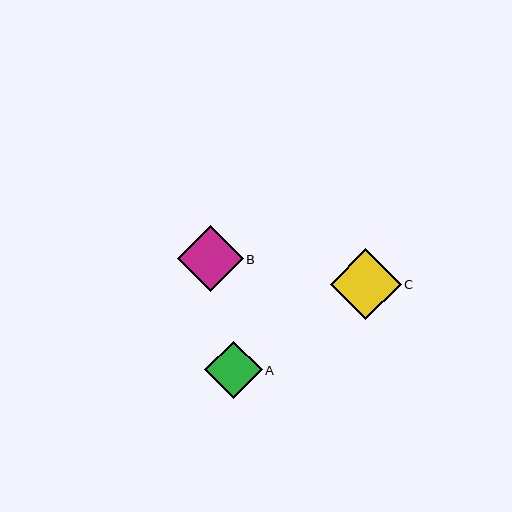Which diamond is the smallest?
Diamond A is the smallest with a size of approximately 57 pixels.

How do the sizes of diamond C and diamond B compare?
Diamond C and diamond B are approximately the same size.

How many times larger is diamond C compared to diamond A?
Diamond C is approximately 1.2 times the size of diamond A.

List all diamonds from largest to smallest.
From largest to smallest: C, B, A.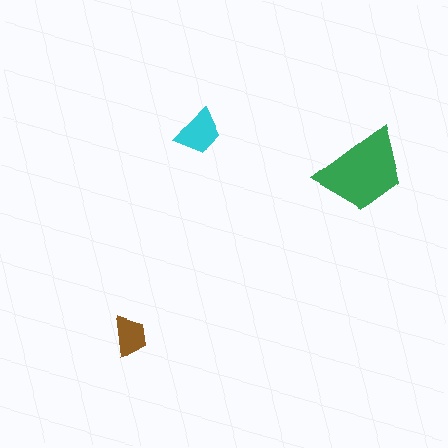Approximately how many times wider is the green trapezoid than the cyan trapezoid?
About 2 times wider.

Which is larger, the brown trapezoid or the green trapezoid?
The green one.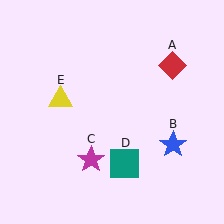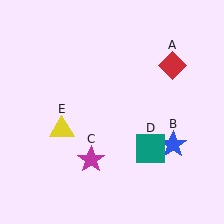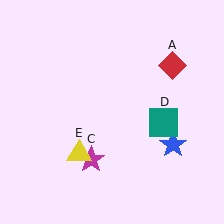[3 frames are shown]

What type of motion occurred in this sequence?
The teal square (object D), yellow triangle (object E) rotated counterclockwise around the center of the scene.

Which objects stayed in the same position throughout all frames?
Red diamond (object A) and blue star (object B) and magenta star (object C) remained stationary.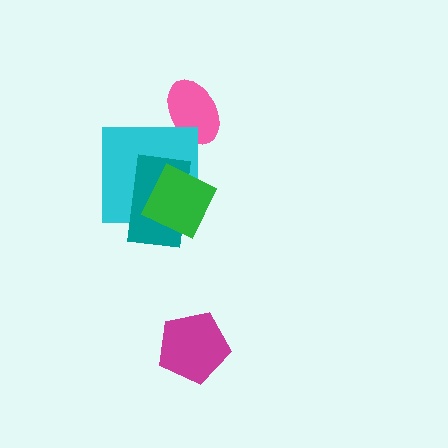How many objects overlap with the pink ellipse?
0 objects overlap with the pink ellipse.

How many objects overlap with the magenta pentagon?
0 objects overlap with the magenta pentagon.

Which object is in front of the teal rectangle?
The green diamond is in front of the teal rectangle.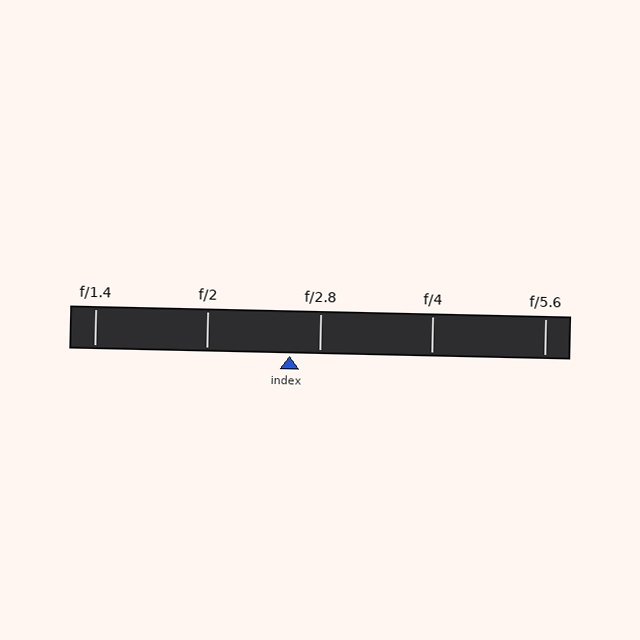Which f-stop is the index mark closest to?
The index mark is closest to f/2.8.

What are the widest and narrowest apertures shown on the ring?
The widest aperture shown is f/1.4 and the narrowest is f/5.6.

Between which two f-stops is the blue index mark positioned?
The index mark is between f/2 and f/2.8.